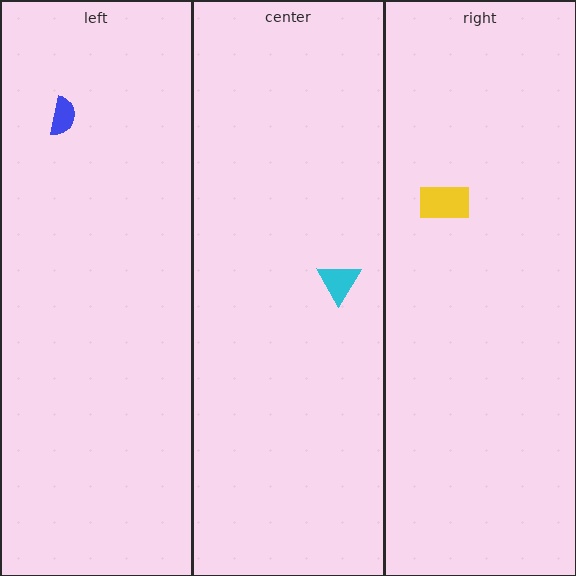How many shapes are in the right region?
1.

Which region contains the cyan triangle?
The center region.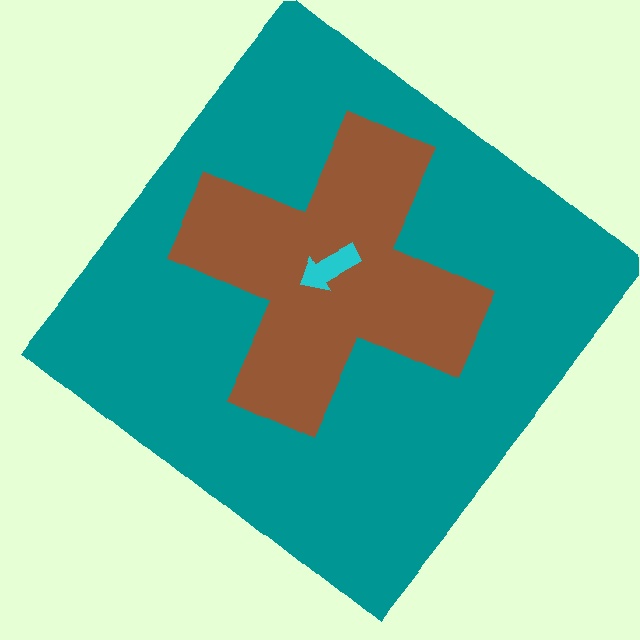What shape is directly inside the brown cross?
The cyan arrow.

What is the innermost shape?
The cyan arrow.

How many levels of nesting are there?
3.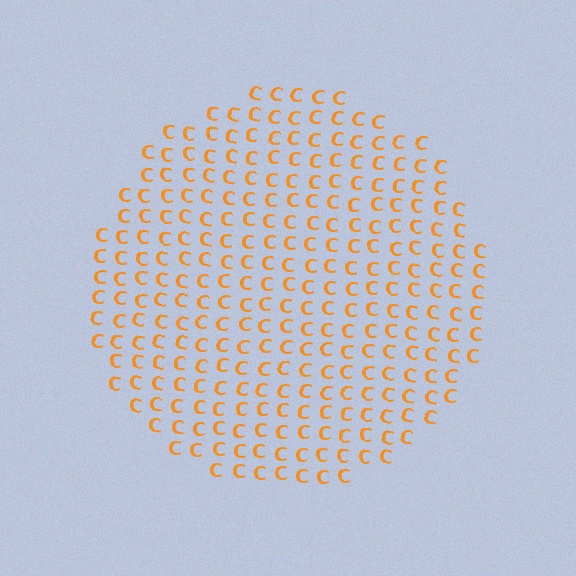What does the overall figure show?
The overall figure shows a circle.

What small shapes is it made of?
It is made of small letter C's.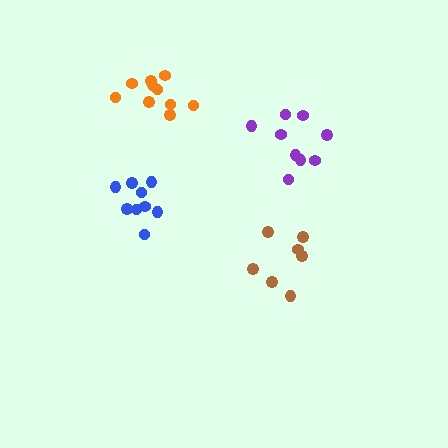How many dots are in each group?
Group 1: 10 dots, Group 2: 9 dots, Group 3: 7 dots, Group 4: 9 dots (35 total).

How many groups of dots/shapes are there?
There are 4 groups.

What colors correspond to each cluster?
The clusters are colored: orange, purple, brown, blue.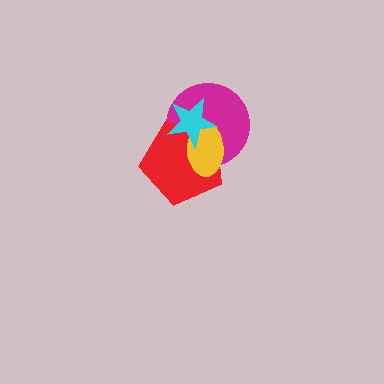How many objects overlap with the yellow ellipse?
3 objects overlap with the yellow ellipse.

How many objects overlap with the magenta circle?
3 objects overlap with the magenta circle.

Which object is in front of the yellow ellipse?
The cyan star is in front of the yellow ellipse.